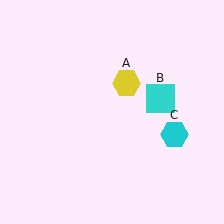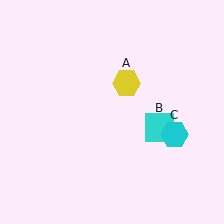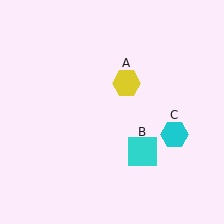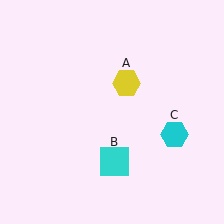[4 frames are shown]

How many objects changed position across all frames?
1 object changed position: cyan square (object B).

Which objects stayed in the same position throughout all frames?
Yellow hexagon (object A) and cyan hexagon (object C) remained stationary.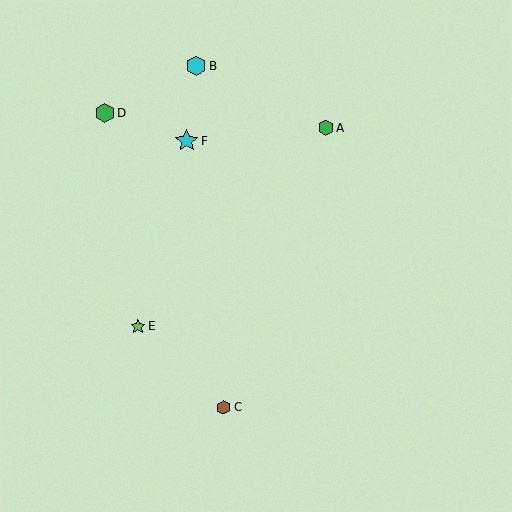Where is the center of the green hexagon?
The center of the green hexagon is at (105, 113).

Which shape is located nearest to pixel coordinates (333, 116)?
The green hexagon (labeled A) at (326, 128) is nearest to that location.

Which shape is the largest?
The cyan star (labeled F) is the largest.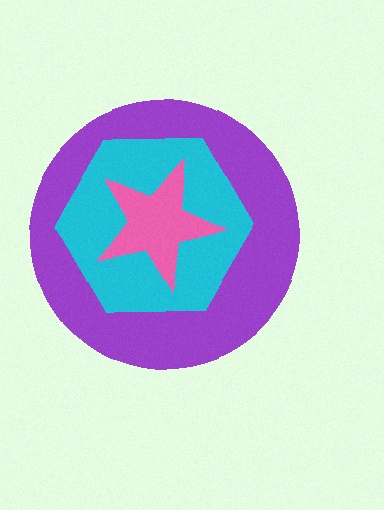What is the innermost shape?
The pink star.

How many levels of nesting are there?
3.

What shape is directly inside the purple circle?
The cyan hexagon.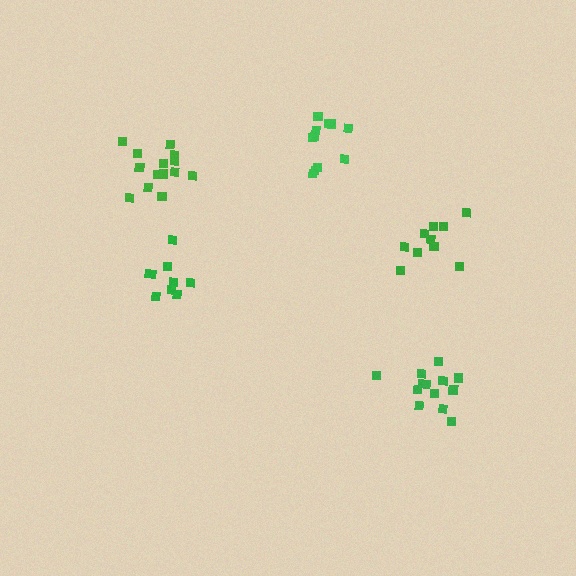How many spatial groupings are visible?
There are 5 spatial groupings.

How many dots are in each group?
Group 1: 11 dots, Group 2: 13 dots, Group 3: 14 dots, Group 4: 10 dots, Group 5: 9 dots (57 total).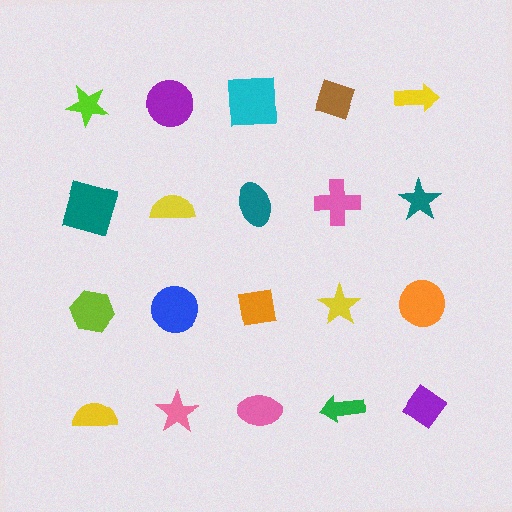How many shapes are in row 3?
5 shapes.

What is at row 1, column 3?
A cyan square.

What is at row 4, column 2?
A pink star.